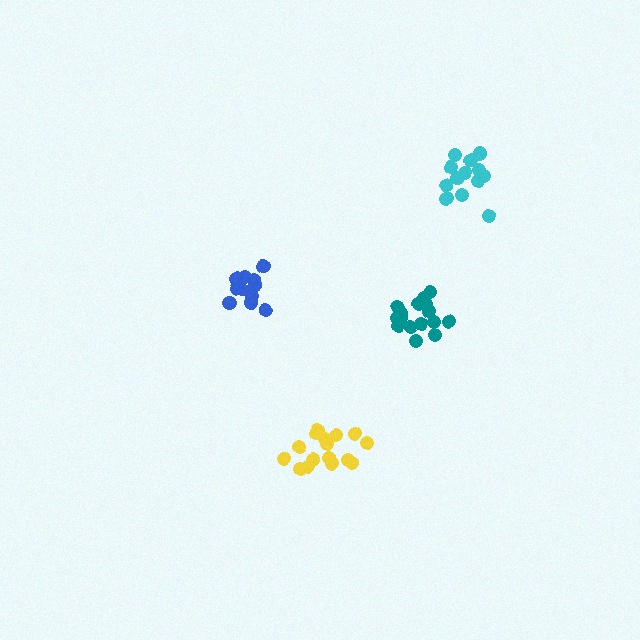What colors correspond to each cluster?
The clusters are colored: blue, yellow, teal, cyan.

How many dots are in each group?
Group 1: 12 dots, Group 2: 16 dots, Group 3: 17 dots, Group 4: 13 dots (58 total).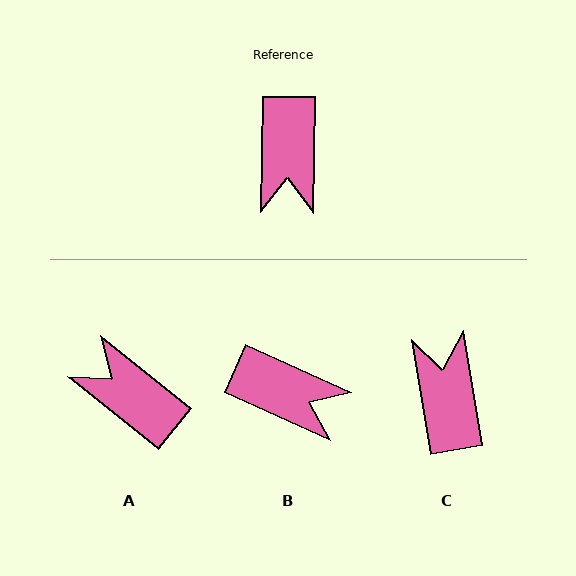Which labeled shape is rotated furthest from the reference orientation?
C, about 170 degrees away.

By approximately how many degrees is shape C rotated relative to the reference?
Approximately 170 degrees clockwise.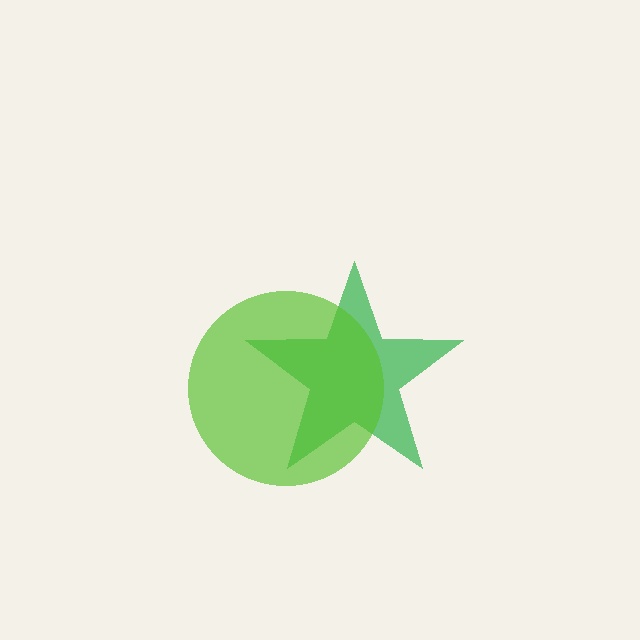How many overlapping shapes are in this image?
There are 2 overlapping shapes in the image.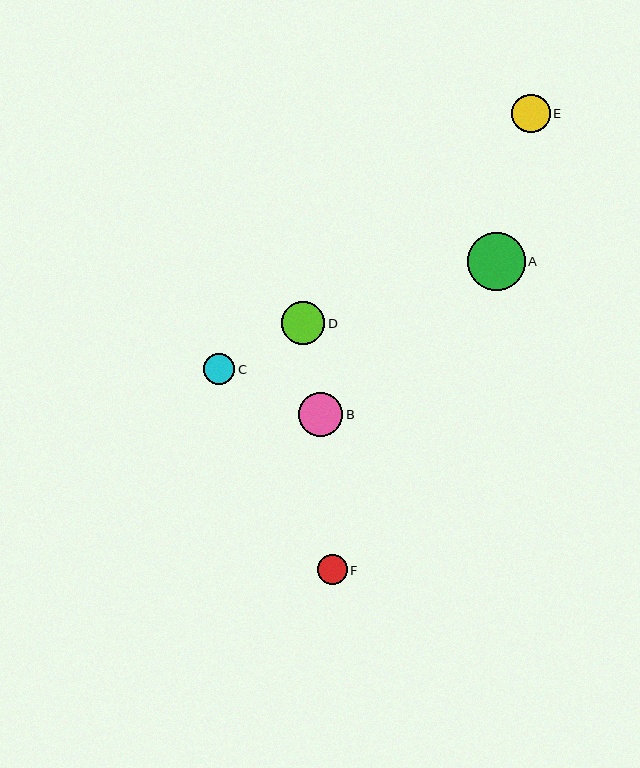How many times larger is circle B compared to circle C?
Circle B is approximately 1.4 times the size of circle C.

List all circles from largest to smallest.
From largest to smallest: A, B, D, E, C, F.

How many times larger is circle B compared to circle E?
Circle B is approximately 1.1 times the size of circle E.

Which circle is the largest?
Circle A is the largest with a size of approximately 58 pixels.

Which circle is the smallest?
Circle F is the smallest with a size of approximately 30 pixels.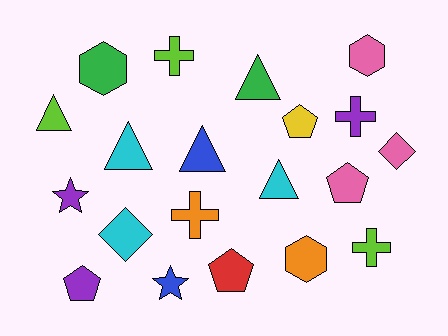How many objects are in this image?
There are 20 objects.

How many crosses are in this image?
There are 4 crosses.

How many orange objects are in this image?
There are 2 orange objects.